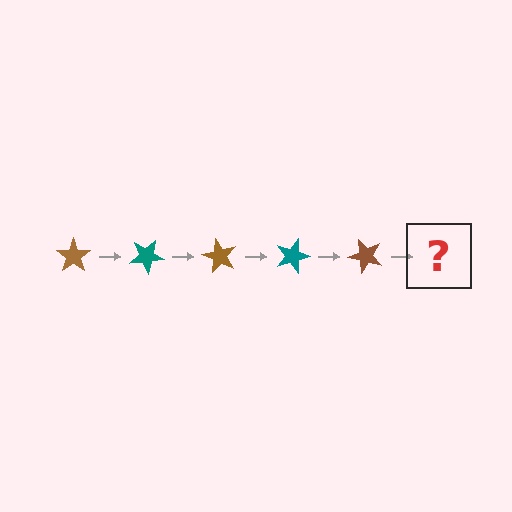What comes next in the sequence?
The next element should be a teal star, rotated 150 degrees from the start.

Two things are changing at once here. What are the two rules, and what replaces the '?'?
The two rules are that it rotates 30 degrees each step and the color cycles through brown and teal. The '?' should be a teal star, rotated 150 degrees from the start.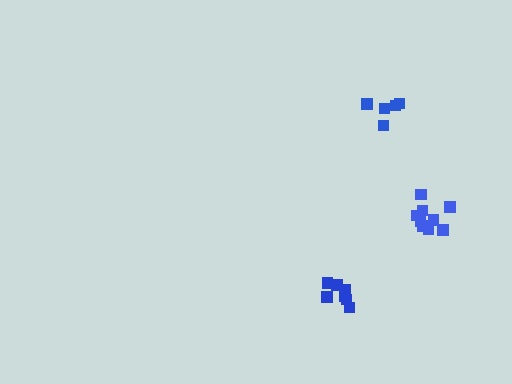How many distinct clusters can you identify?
There are 3 distinct clusters.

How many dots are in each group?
Group 1: 9 dots, Group 2: 7 dots, Group 3: 5 dots (21 total).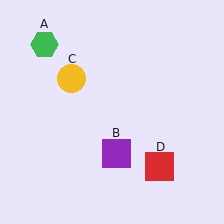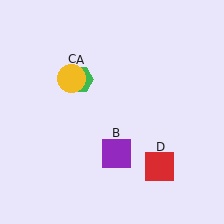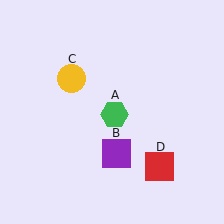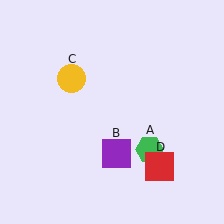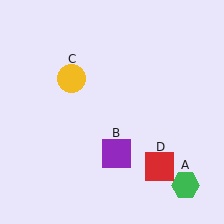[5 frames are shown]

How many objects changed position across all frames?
1 object changed position: green hexagon (object A).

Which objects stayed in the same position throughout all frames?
Purple square (object B) and yellow circle (object C) and red square (object D) remained stationary.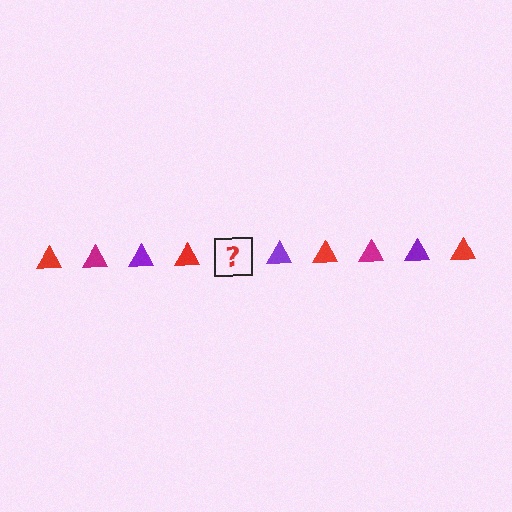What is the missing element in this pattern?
The missing element is a magenta triangle.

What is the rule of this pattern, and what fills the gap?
The rule is that the pattern cycles through red, magenta, purple triangles. The gap should be filled with a magenta triangle.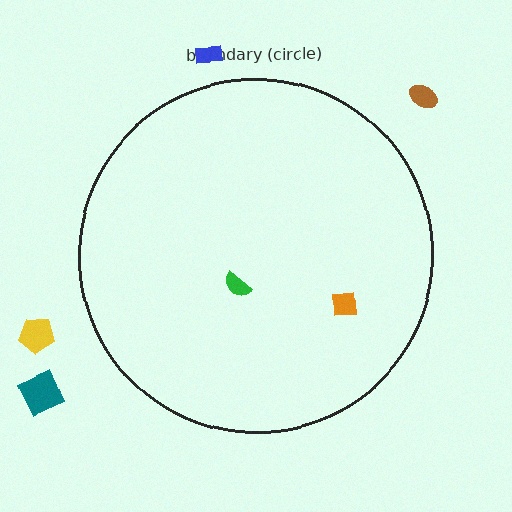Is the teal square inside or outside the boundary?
Outside.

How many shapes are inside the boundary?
2 inside, 4 outside.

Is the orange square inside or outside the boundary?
Inside.